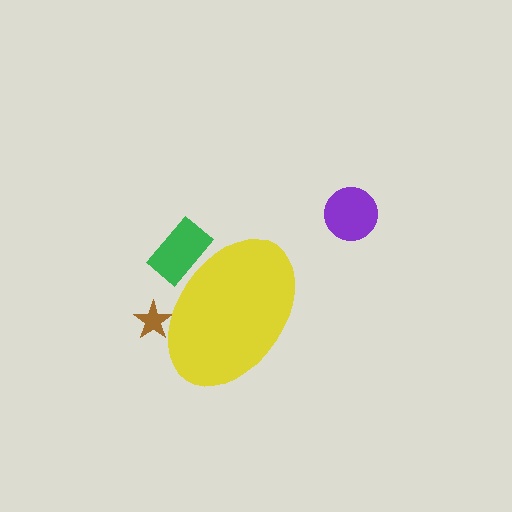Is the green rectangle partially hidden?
Yes, the green rectangle is partially hidden behind the yellow ellipse.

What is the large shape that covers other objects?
A yellow ellipse.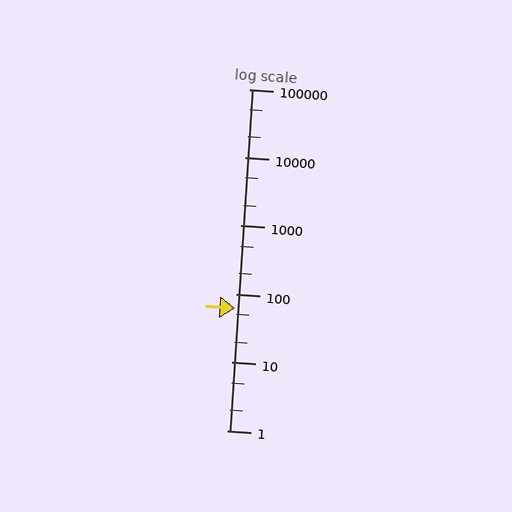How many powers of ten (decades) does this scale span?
The scale spans 5 decades, from 1 to 100000.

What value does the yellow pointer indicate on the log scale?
The pointer indicates approximately 61.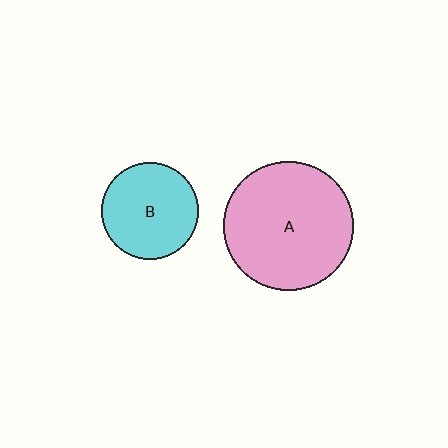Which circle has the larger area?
Circle A (pink).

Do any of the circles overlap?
No, none of the circles overlap.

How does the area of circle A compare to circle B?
Approximately 1.8 times.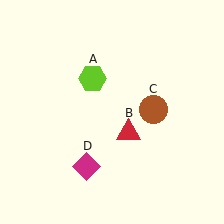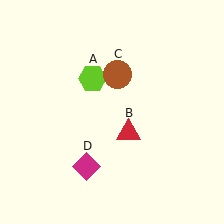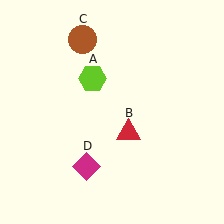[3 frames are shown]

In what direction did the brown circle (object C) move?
The brown circle (object C) moved up and to the left.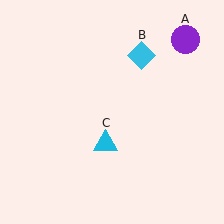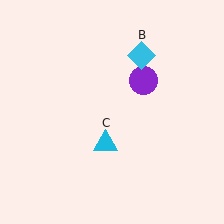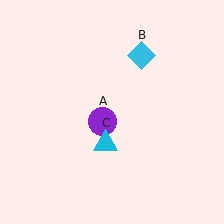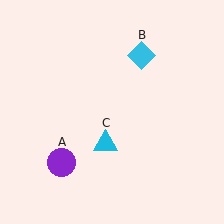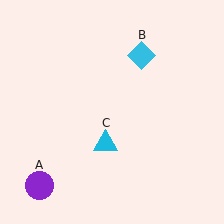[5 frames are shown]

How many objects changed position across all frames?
1 object changed position: purple circle (object A).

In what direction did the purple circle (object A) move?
The purple circle (object A) moved down and to the left.